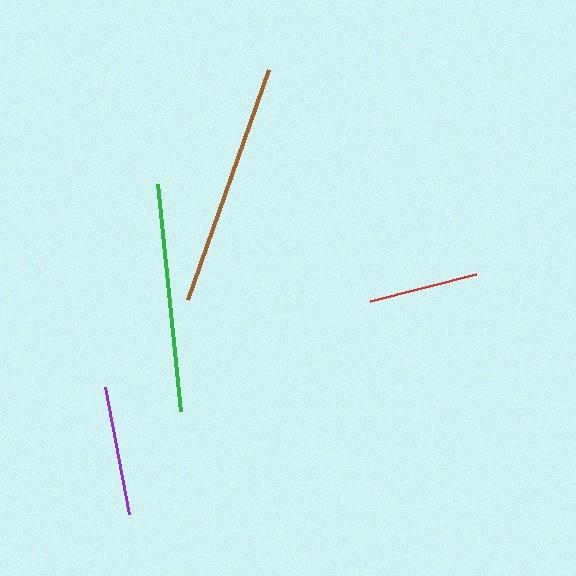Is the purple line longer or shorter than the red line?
The purple line is longer than the red line.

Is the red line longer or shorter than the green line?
The green line is longer than the red line.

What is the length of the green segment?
The green segment is approximately 229 pixels long.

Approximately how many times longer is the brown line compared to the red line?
The brown line is approximately 2.2 times the length of the red line.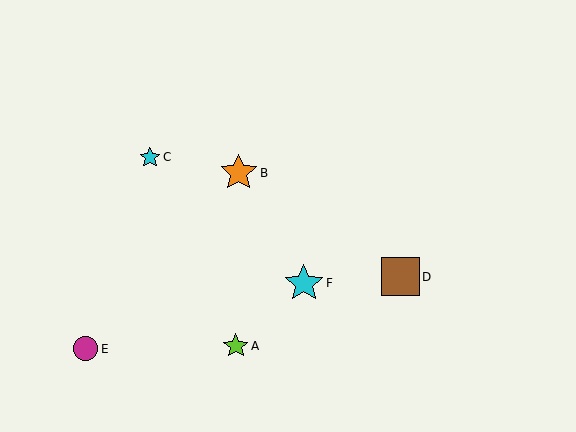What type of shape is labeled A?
Shape A is a lime star.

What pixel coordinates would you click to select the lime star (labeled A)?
Click at (236, 346) to select the lime star A.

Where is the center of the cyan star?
The center of the cyan star is at (304, 283).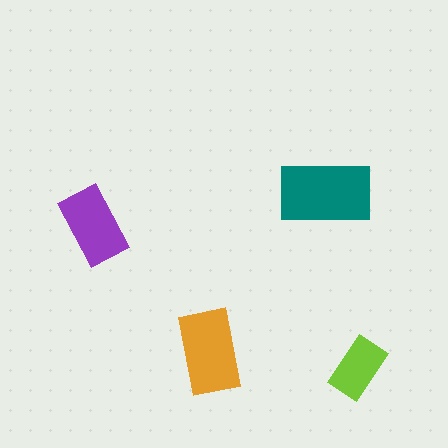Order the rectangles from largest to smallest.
the teal one, the orange one, the purple one, the lime one.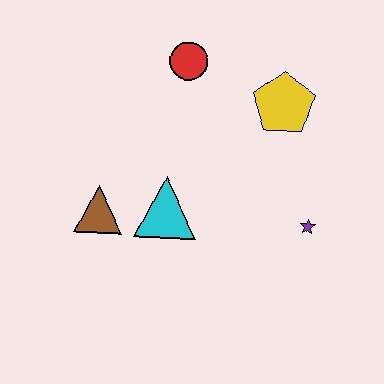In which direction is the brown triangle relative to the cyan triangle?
The brown triangle is to the left of the cyan triangle.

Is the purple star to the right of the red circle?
Yes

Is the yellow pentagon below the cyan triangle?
No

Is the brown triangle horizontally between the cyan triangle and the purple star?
No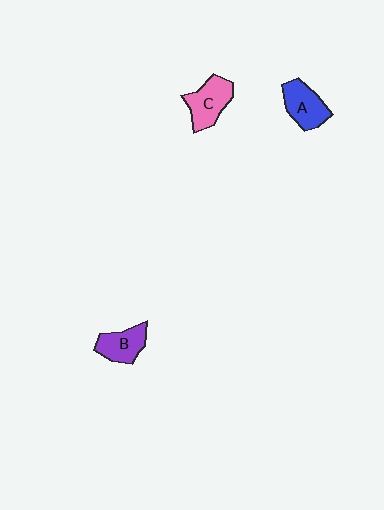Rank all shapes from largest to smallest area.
From largest to smallest: C (pink), A (blue), B (purple).